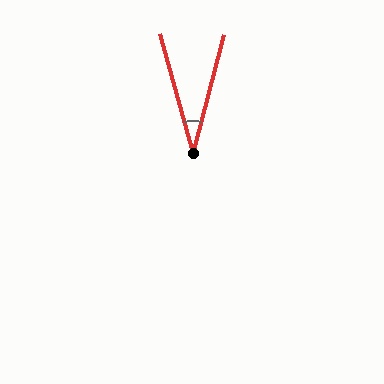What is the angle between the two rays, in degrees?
Approximately 30 degrees.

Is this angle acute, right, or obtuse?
It is acute.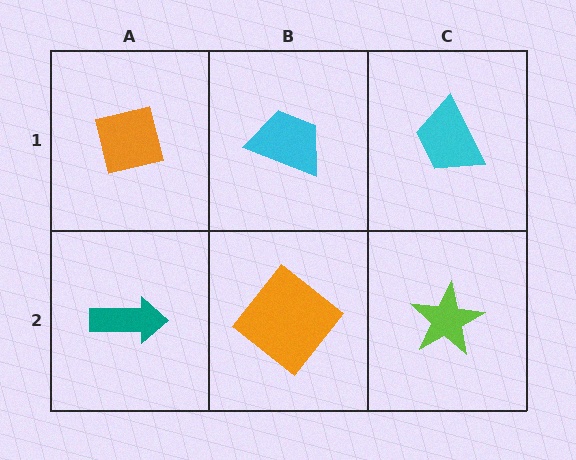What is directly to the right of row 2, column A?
An orange diamond.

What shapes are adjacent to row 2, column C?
A cyan trapezoid (row 1, column C), an orange diamond (row 2, column B).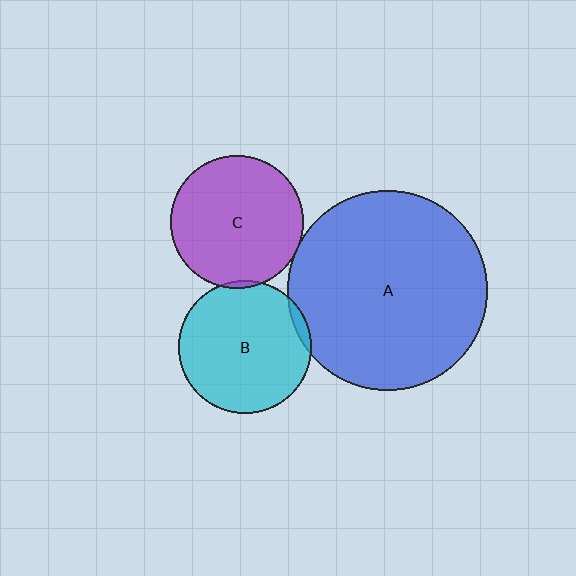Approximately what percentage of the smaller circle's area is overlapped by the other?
Approximately 5%.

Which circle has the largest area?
Circle A (blue).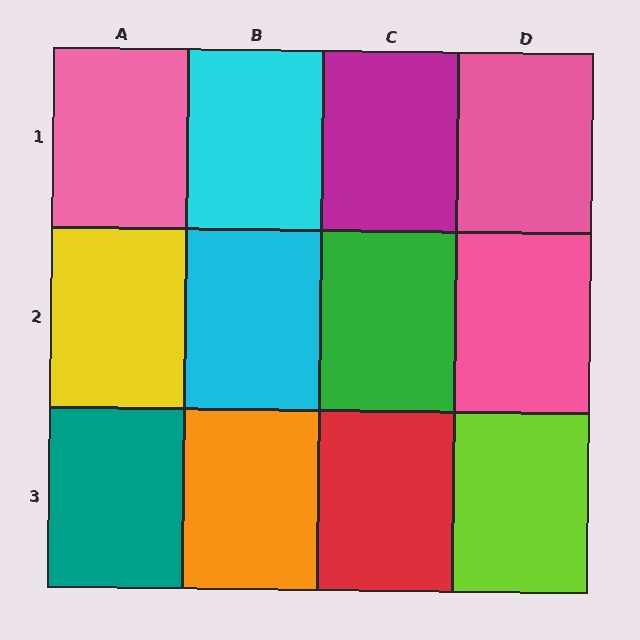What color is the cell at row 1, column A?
Pink.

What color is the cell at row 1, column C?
Magenta.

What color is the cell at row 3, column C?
Red.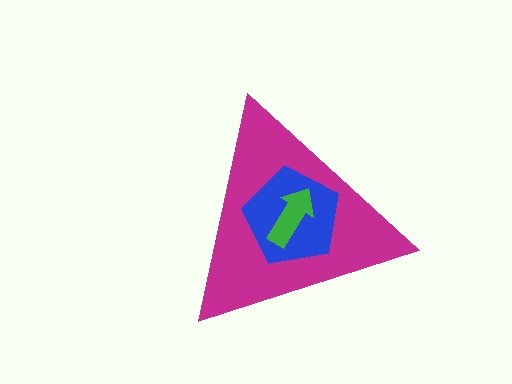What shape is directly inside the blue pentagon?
The green arrow.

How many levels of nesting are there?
3.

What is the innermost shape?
The green arrow.